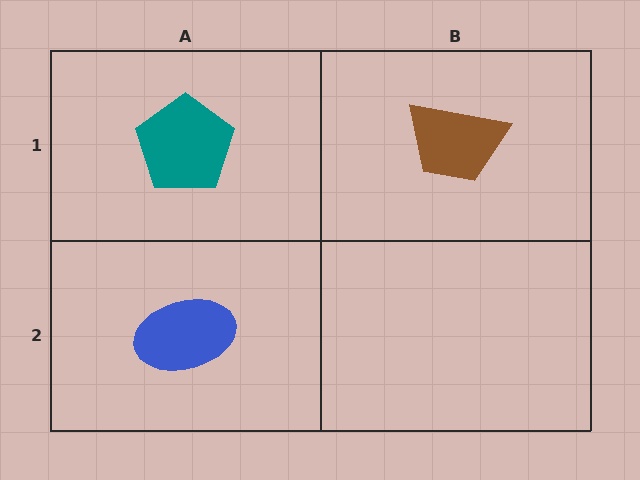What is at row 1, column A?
A teal pentagon.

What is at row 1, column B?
A brown trapezoid.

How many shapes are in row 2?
1 shape.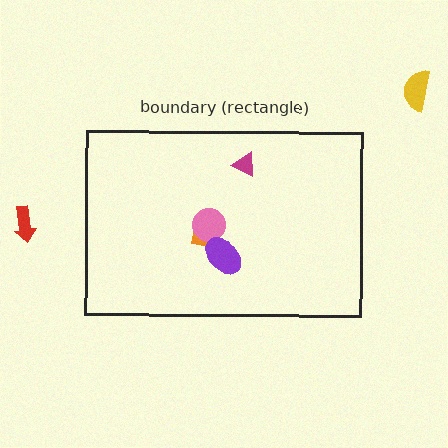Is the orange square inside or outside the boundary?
Inside.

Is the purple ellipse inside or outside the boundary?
Inside.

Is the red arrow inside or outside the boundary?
Outside.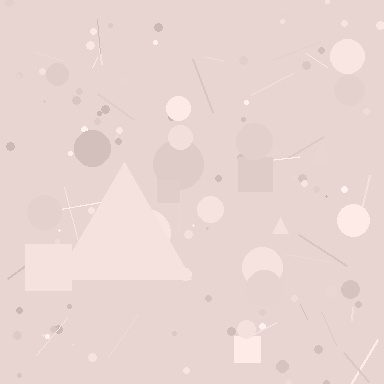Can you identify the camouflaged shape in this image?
The camouflaged shape is a triangle.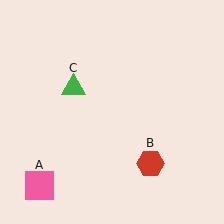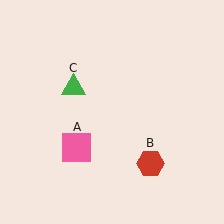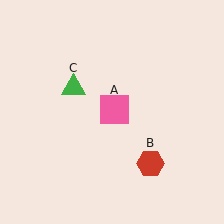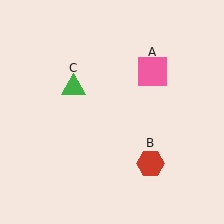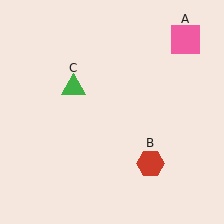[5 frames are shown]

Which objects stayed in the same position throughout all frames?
Red hexagon (object B) and green triangle (object C) remained stationary.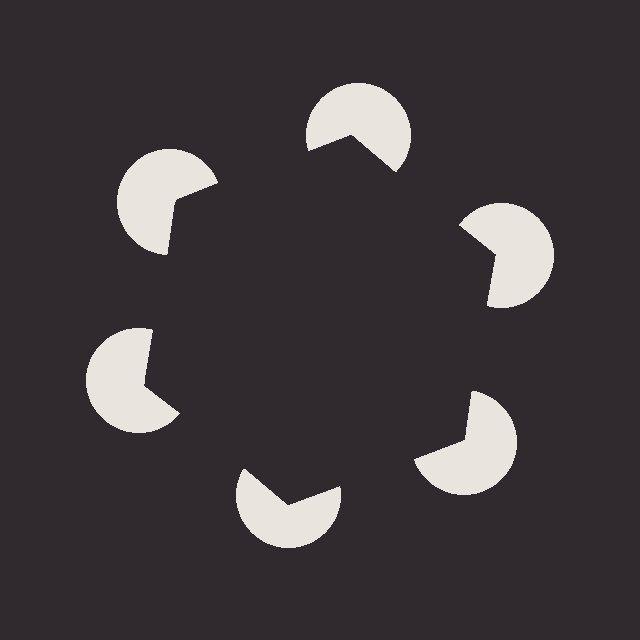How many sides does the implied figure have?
6 sides.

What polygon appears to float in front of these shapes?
An illusory hexagon — its edges are inferred from the aligned wedge cuts in the pac-man discs, not physically drawn.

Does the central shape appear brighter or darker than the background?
It typically appears slightly darker than the background, even though no actual brightness change is drawn.